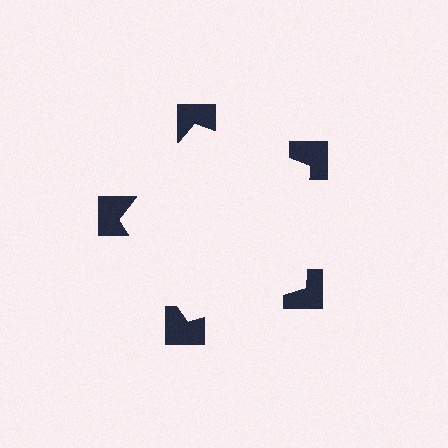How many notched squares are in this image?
There are 5 — one at each vertex of the illusory pentagon.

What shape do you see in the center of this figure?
An illusory pentagon — its edges are inferred from the aligned wedge cuts in the notched squares, not physically drawn.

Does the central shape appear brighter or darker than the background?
It typically appears slightly brighter than the background, even though no actual brightness change is drawn.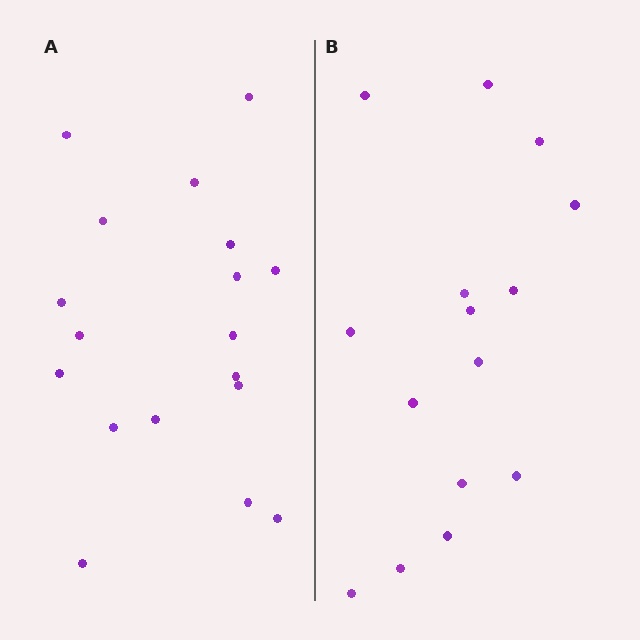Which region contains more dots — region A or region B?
Region A (the left region) has more dots.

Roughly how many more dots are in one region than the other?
Region A has just a few more — roughly 2 or 3 more dots than region B.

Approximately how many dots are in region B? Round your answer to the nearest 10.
About 20 dots. (The exact count is 15, which rounds to 20.)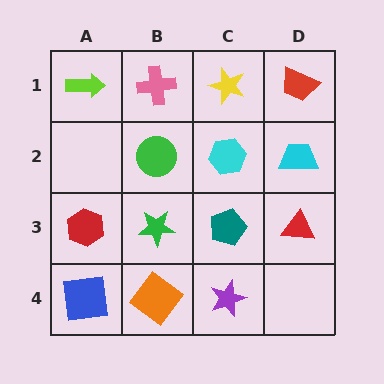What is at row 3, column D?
A red triangle.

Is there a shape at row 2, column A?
No, that cell is empty.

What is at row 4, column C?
A purple star.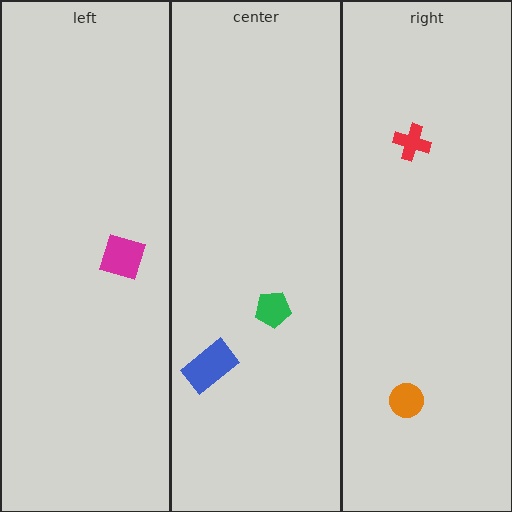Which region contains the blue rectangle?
The center region.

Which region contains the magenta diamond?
The left region.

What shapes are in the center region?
The blue rectangle, the green pentagon.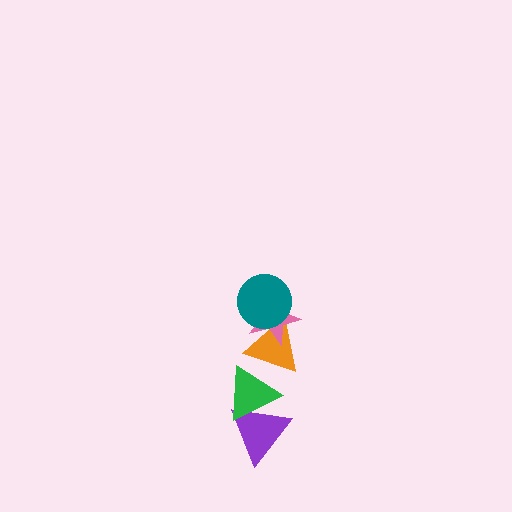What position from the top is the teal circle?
The teal circle is 1st from the top.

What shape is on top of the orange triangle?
The pink star is on top of the orange triangle.